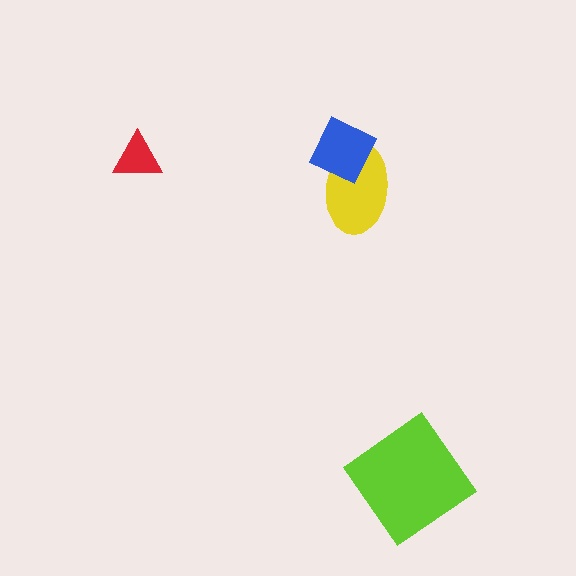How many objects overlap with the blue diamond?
1 object overlaps with the blue diamond.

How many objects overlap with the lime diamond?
0 objects overlap with the lime diamond.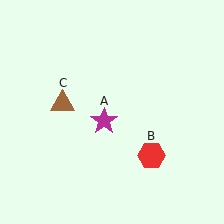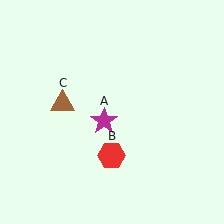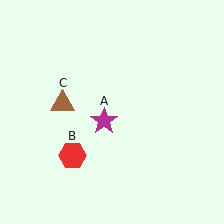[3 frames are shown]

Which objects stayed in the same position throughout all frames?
Magenta star (object A) and brown triangle (object C) remained stationary.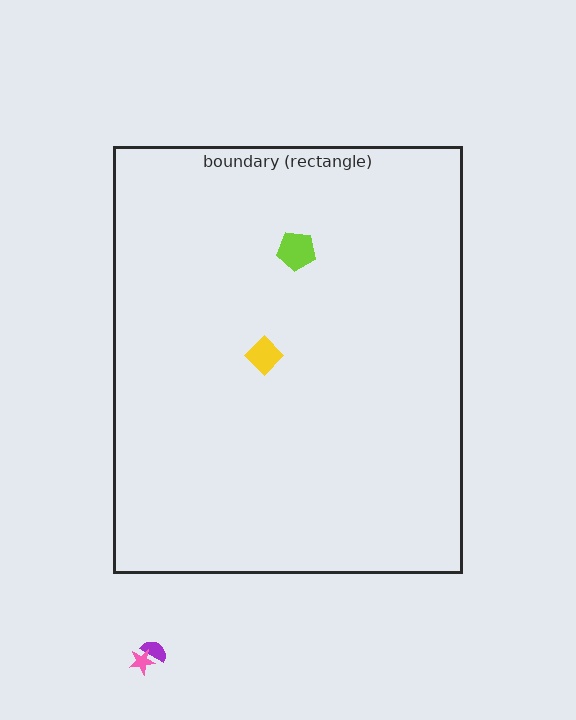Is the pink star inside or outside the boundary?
Outside.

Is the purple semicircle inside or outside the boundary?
Outside.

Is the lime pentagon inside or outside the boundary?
Inside.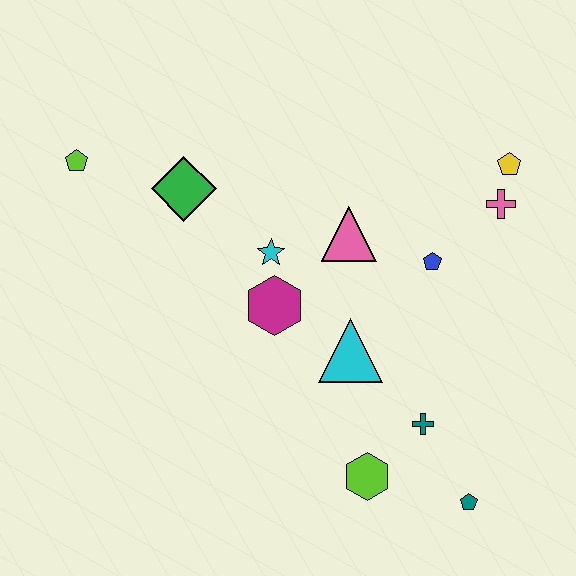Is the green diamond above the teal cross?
Yes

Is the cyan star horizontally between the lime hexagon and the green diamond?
Yes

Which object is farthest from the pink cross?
The lime pentagon is farthest from the pink cross.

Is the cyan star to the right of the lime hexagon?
No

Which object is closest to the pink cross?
The yellow pentagon is closest to the pink cross.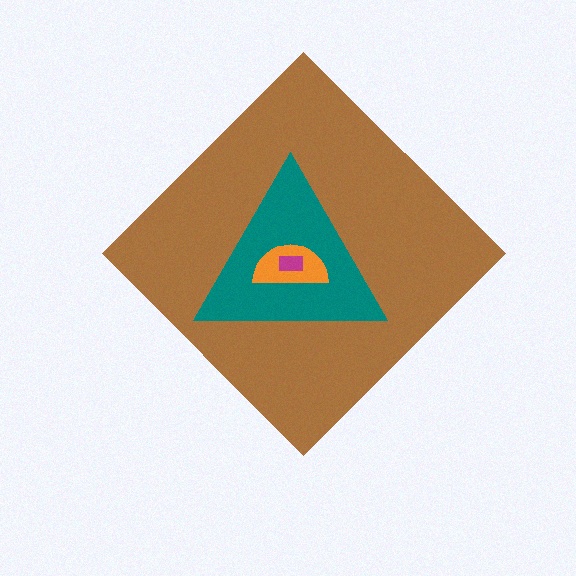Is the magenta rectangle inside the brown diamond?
Yes.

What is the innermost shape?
The magenta rectangle.